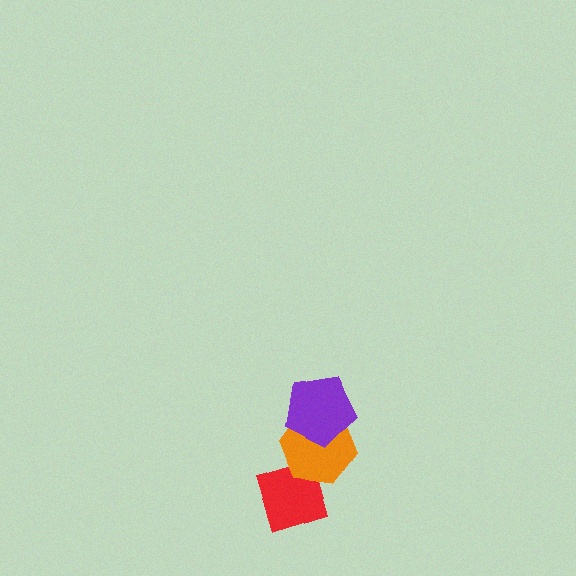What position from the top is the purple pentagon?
The purple pentagon is 1st from the top.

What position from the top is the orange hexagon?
The orange hexagon is 2nd from the top.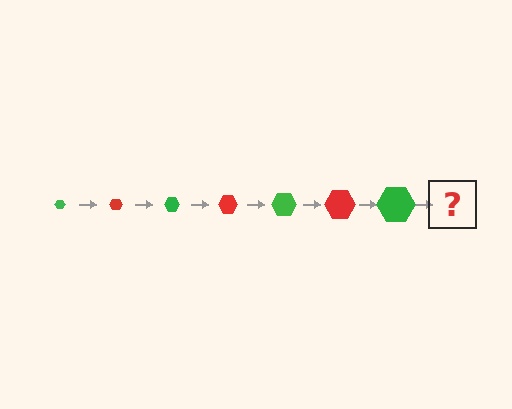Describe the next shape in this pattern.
It should be a red hexagon, larger than the previous one.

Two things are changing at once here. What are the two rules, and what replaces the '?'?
The two rules are that the hexagon grows larger each step and the color cycles through green and red. The '?' should be a red hexagon, larger than the previous one.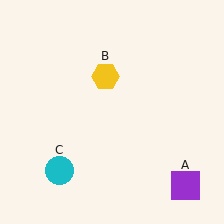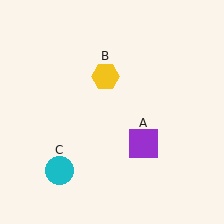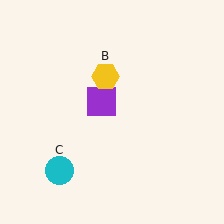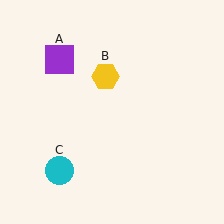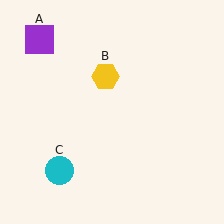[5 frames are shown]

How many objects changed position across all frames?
1 object changed position: purple square (object A).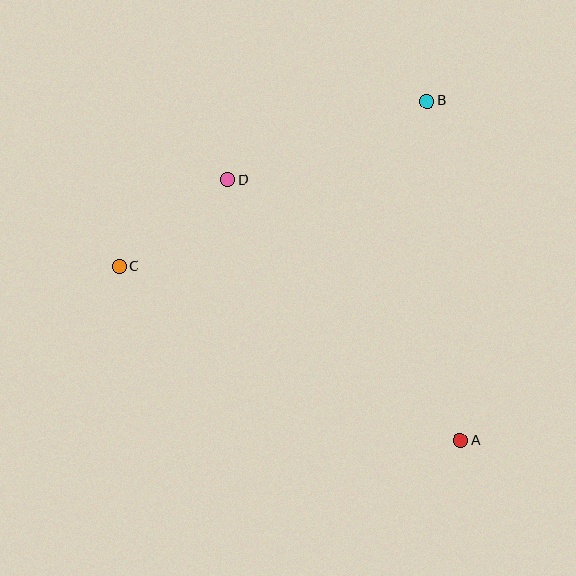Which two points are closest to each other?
Points C and D are closest to each other.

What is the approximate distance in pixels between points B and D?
The distance between B and D is approximately 214 pixels.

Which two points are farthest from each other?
Points A and C are farthest from each other.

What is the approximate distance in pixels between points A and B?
The distance between A and B is approximately 342 pixels.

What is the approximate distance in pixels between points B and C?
The distance between B and C is approximately 349 pixels.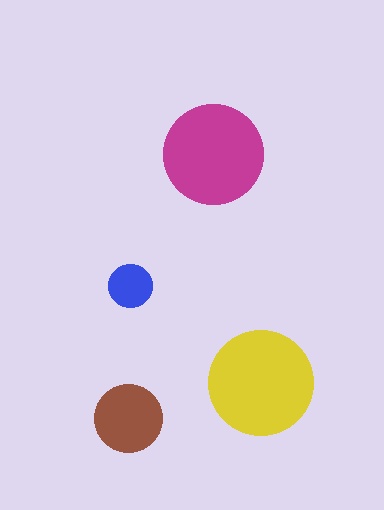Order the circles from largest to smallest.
the yellow one, the magenta one, the brown one, the blue one.